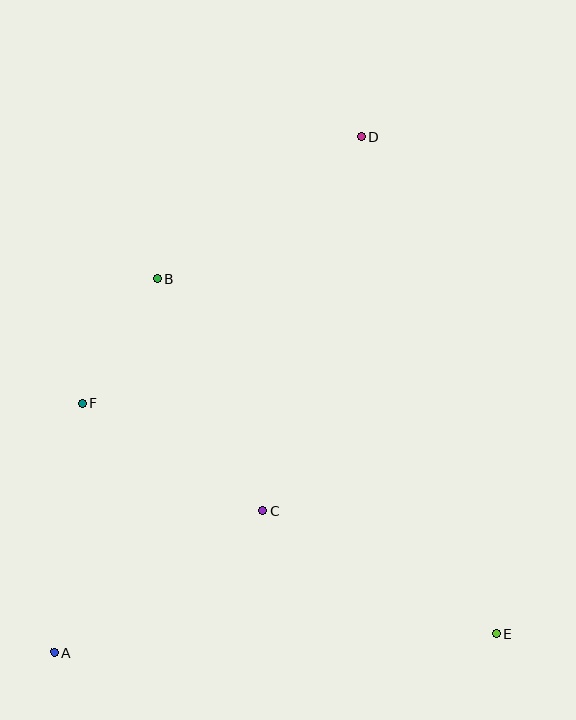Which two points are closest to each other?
Points B and F are closest to each other.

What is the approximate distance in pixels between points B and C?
The distance between B and C is approximately 254 pixels.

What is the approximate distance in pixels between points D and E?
The distance between D and E is approximately 515 pixels.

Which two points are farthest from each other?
Points A and D are farthest from each other.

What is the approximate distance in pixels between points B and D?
The distance between B and D is approximately 249 pixels.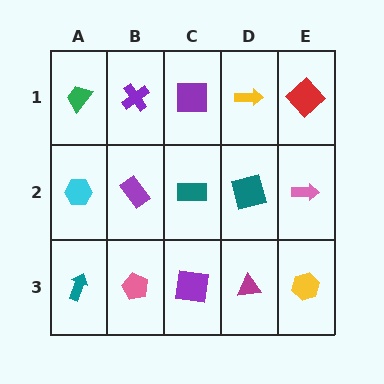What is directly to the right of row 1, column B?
A purple square.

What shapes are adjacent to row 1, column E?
A pink arrow (row 2, column E), a yellow arrow (row 1, column D).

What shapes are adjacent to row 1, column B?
A purple rectangle (row 2, column B), a green trapezoid (row 1, column A), a purple square (row 1, column C).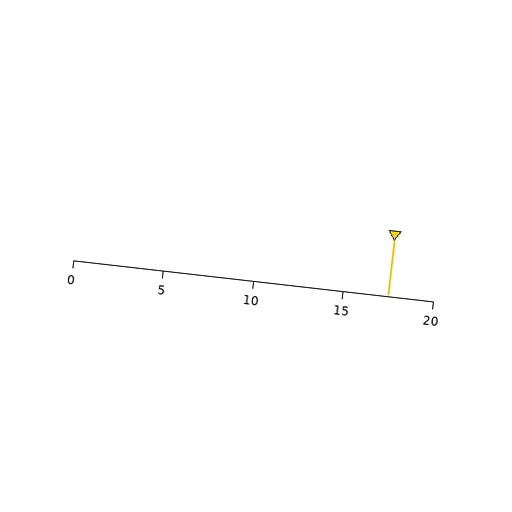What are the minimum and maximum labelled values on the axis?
The axis runs from 0 to 20.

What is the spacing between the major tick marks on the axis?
The major ticks are spaced 5 apart.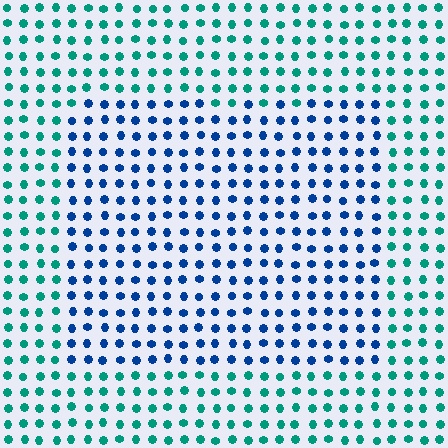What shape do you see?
I see a rectangle.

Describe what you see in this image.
The image is filled with small teal elements in a uniform arrangement. A rectangle-shaped region is visible where the elements are tinted to a slightly different hue, forming a subtle color boundary.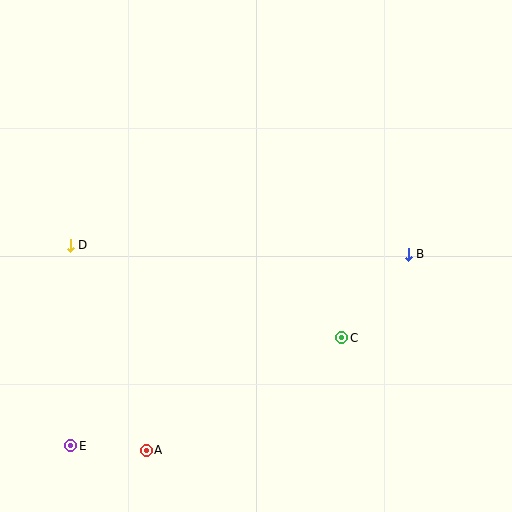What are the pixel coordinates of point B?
Point B is at (408, 254).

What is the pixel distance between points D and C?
The distance between D and C is 287 pixels.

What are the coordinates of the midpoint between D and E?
The midpoint between D and E is at (70, 346).